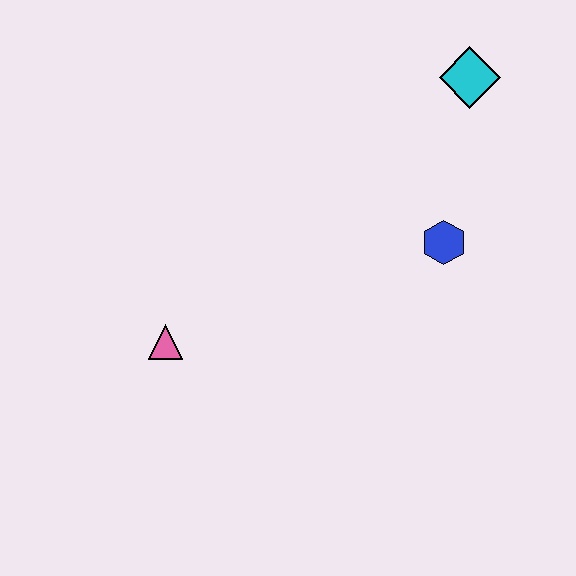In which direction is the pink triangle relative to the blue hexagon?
The pink triangle is to the left of the blue hexagon.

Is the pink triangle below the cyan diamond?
Yes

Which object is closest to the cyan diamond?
The blue hexagon is closest to the cyan diamond.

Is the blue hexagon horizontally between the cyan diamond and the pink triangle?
Yes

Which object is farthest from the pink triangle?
The cyan diamond is farthest from the pink triangle.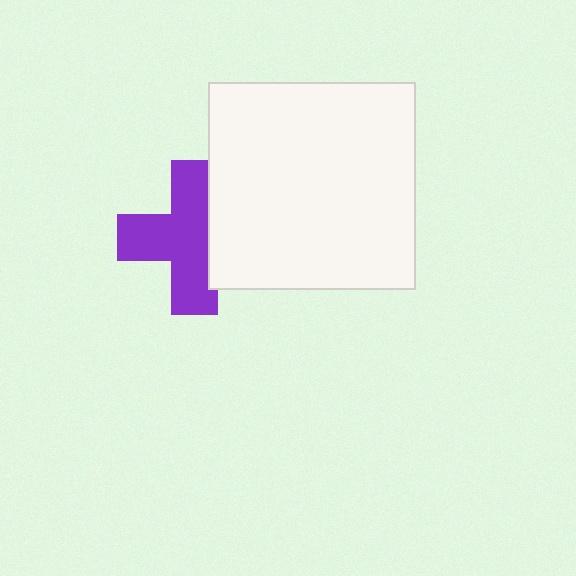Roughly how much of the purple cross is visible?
Most of it is visible (roughly 69%).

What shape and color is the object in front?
The object in front is a white square.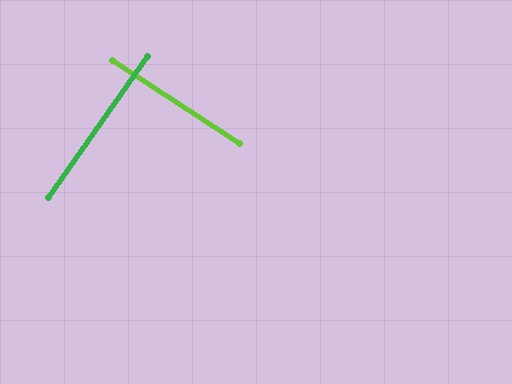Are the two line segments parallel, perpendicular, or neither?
Perpendicular — they meet at approximately 88°.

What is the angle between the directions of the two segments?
Approximately 88 degrees.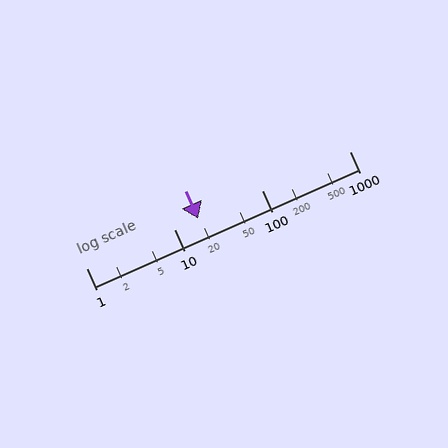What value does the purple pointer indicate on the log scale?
The pointer indicates approximately 19.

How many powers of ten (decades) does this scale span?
The scale spans 3 decades, from 1 to 1000.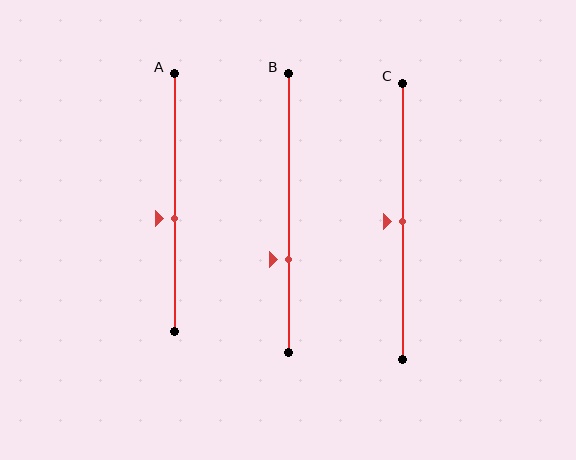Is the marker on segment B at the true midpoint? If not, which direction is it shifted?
No, the marker on segment B is shifted downward by about 17% of the segment length.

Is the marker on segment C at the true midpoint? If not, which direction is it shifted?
Yes, the marker on segment C is at the true midpoint.